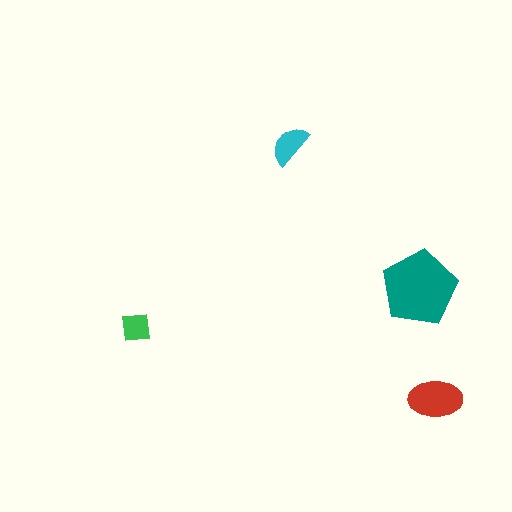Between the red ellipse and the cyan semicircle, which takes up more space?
The red ellipse.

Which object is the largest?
The teal pentagon.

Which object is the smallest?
The green square.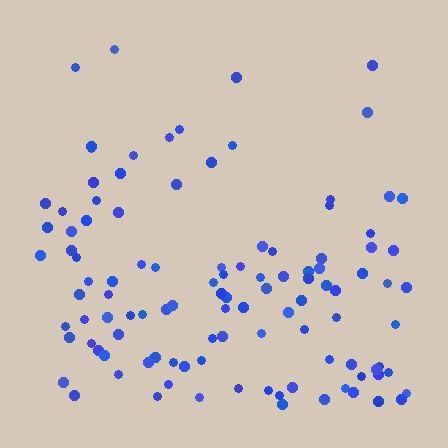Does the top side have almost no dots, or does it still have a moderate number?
Still a moderate number, just noticeably fewer than the bottom.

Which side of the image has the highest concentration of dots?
The bottom.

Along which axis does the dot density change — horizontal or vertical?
Vertical.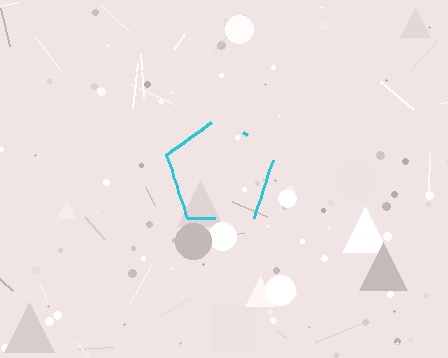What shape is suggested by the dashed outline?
The dashed outline suggests a pentagon.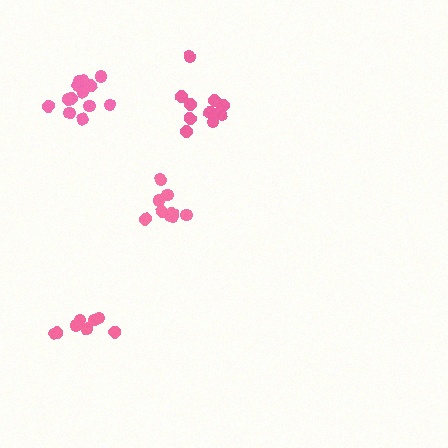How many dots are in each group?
Group 1: 9 dots, Group 2: 12 dots, Group 3: 9 dots, Group 4: 15 dots (45 total).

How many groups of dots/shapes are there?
There are 4 groups.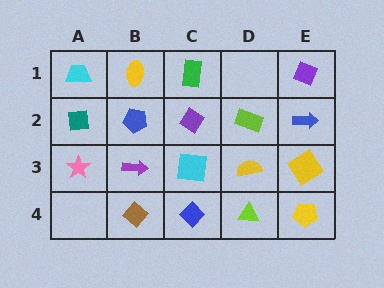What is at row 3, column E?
A yellow diamond.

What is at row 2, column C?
A purple diamond.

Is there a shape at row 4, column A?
No, that cell is empty.